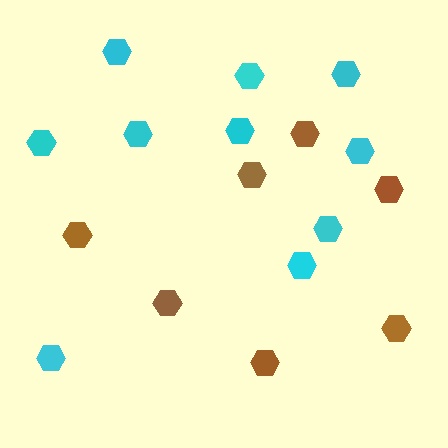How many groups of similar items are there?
There are 2 groups: one group of brown hexagons (7) and one group of cyan hexagons (10).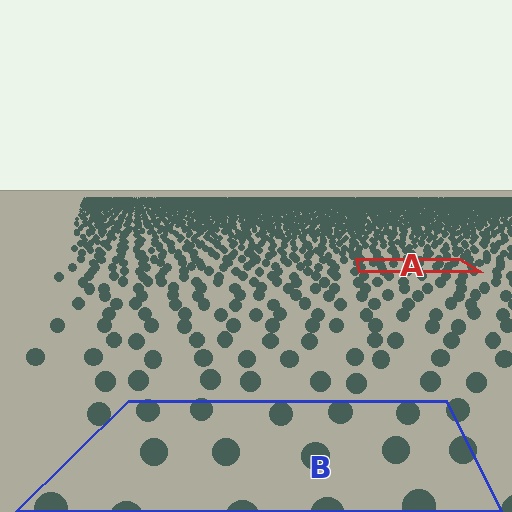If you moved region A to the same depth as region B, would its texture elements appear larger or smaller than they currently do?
They would appear larger. At a closer depth, the same texture elements are projected at a bigger on-screen size.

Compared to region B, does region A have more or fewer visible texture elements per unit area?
Region A has more texture elements per unit area — they are packed more densely because it is farther away.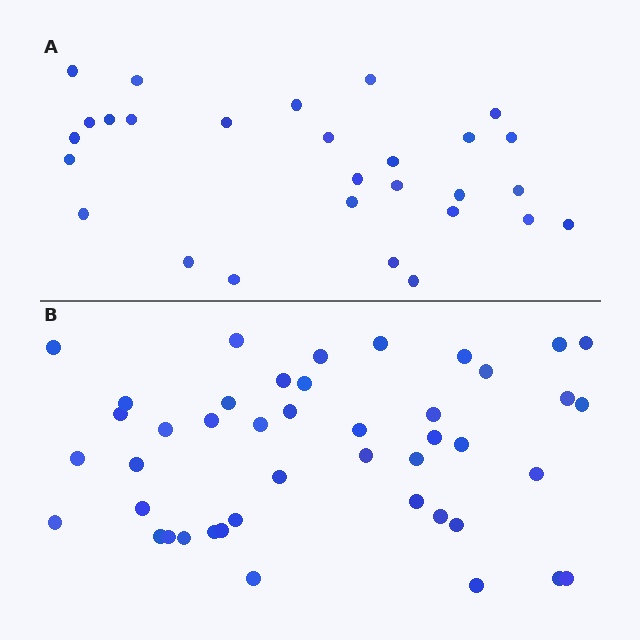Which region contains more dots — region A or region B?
Region B (the bottom region) has more dots.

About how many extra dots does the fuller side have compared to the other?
Region B has approximately 15 more dots than region A.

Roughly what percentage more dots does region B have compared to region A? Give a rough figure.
About 55% more.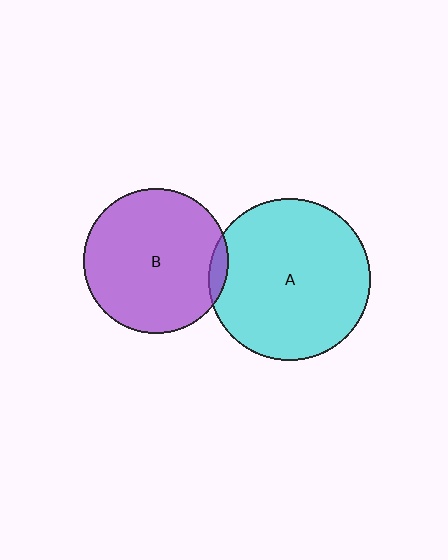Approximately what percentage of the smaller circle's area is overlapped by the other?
Approximately 5%.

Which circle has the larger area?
Circle A (cyan).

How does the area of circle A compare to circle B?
Approximately 1.2 times.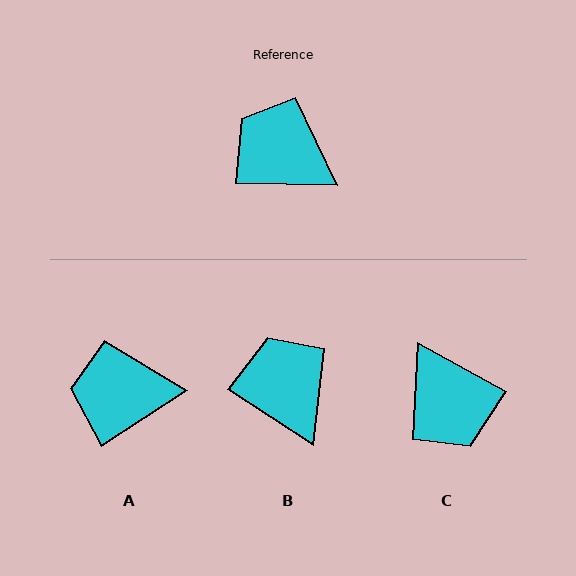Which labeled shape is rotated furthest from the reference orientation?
C, about 152 degrees away.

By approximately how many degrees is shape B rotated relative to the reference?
Approximately 32 degrees clockwise.